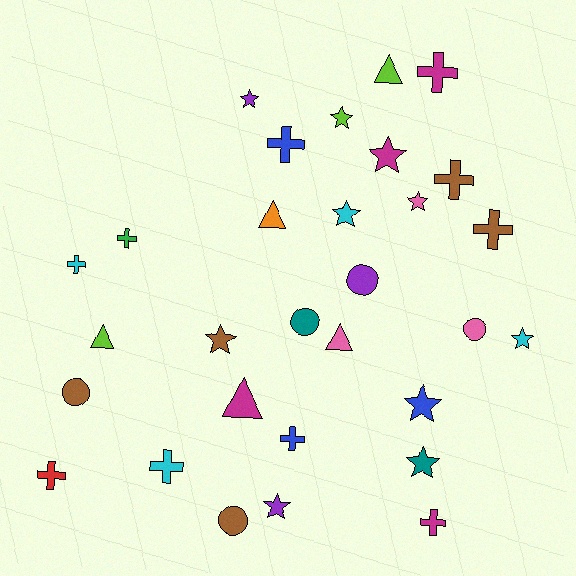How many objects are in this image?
There are 30 objects.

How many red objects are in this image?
There is 1 red object.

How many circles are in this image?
There are 5 circles.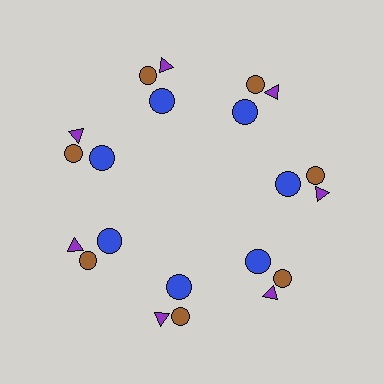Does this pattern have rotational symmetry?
Yes, this pattern has 7-fold rotational symmetry. It looks the same after rotating 51 degrees around the center.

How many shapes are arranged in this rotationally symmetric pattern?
There are 21 shapes, arranged in 7 groups of 3.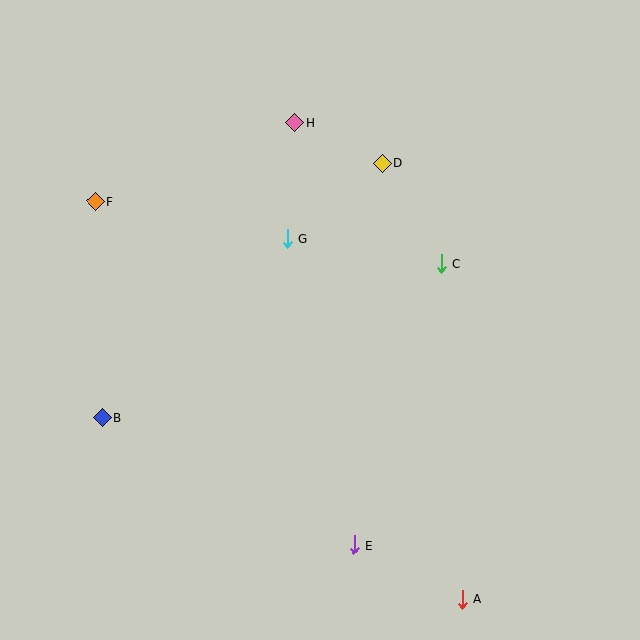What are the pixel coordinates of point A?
Point A is at (462, 599).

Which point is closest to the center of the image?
Point G at (287, 239) is closest to the center.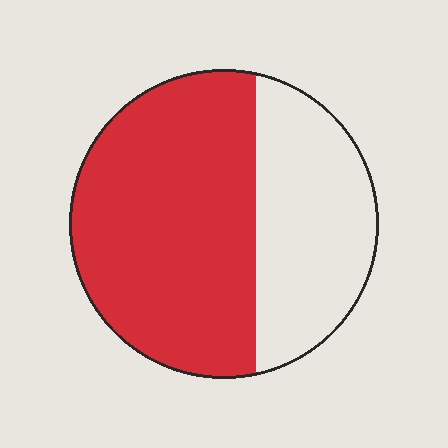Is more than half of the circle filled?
Yes.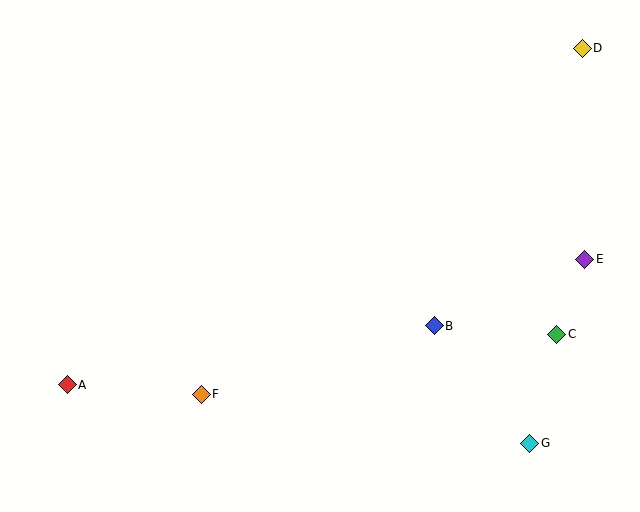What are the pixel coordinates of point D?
Point D is at (582, 48).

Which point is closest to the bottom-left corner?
Point A is closest to the bottom-left corner.